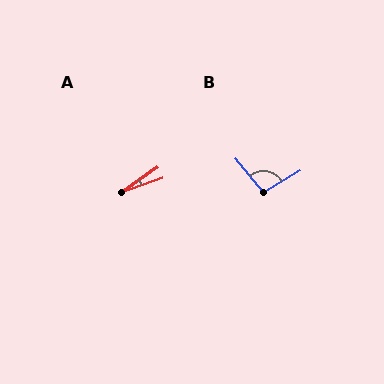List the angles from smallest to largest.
A (16°), B (99°).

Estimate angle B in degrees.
Approximately 99 degrees.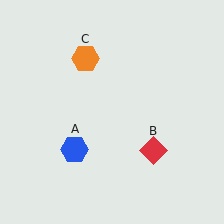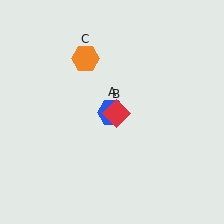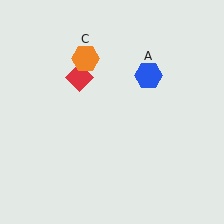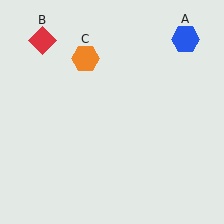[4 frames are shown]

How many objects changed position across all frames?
2 objects changed position: blue hexagon (object A), red diamond (object B).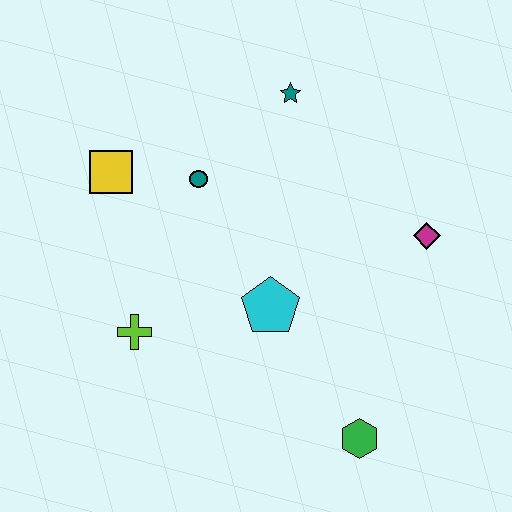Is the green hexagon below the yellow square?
Yes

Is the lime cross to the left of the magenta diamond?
Yes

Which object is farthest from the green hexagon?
The yellow square is farthest from the green hexagon.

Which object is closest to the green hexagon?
The cyan pentagon is closest to the green hexagon.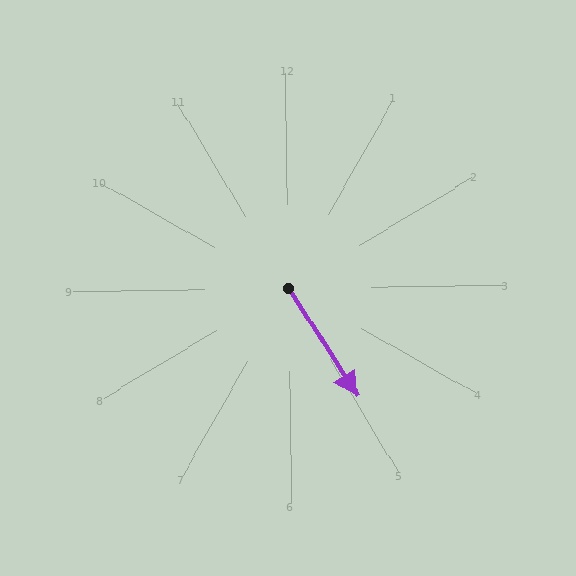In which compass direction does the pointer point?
Southeast.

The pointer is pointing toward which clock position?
Roughly 5 o'clock.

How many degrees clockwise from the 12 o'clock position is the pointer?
Approximately 148 degrees.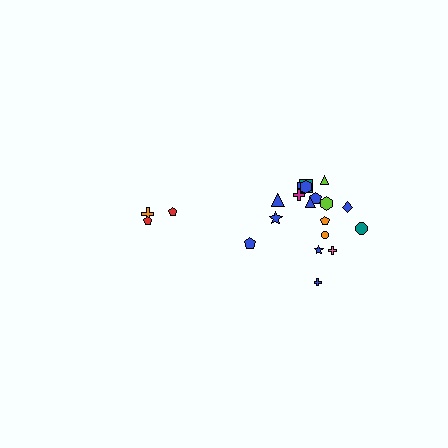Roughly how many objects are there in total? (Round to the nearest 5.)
Roughly 20 objects in total.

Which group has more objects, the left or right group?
The right group.